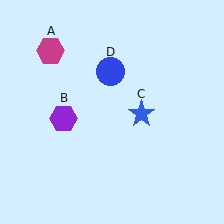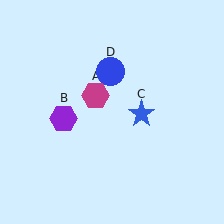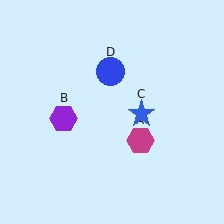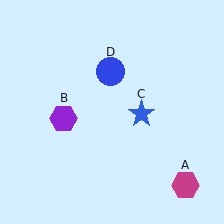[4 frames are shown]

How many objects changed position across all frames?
1 object changed position: magenta hexagon (object A).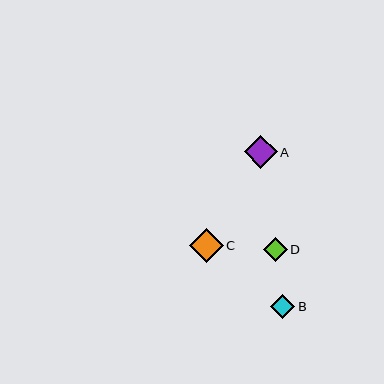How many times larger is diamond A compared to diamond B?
Diamond A is approximately 1.4 times the size of diamond B.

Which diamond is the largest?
Diamond C is the largest with a size of approximately 34 pixels.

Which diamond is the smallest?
Diamond B is the smallest with a size of approximately 24 pixels.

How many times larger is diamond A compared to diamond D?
Diamond A is approximately 1.3 times the size of diamond D.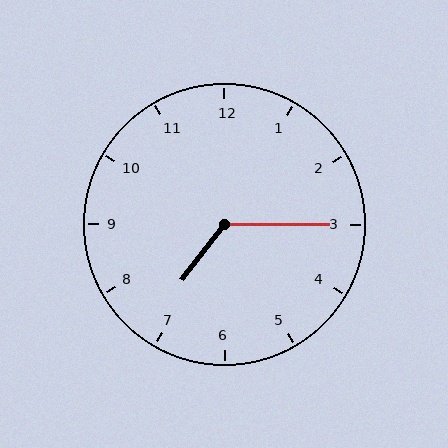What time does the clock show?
7:15.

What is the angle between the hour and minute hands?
Approximately 128 degrees.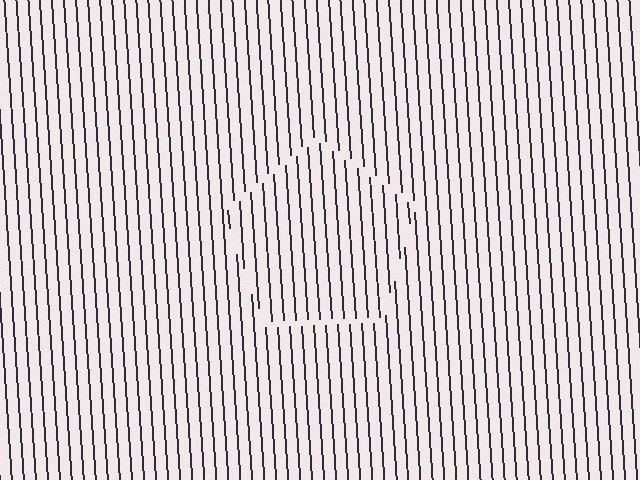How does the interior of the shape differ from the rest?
The interior of the shape contains the same grating, shifted by half a period — the contour is defined by the phase discontinuity where line-ends from the inner and outer gratings abut.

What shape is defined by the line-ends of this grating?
An illusory pentagon. The interior of the shape contains the same grating, shifted by half a period — the contour is defined by the phase discontinuity where line-ends from the inner and outer gratings abut.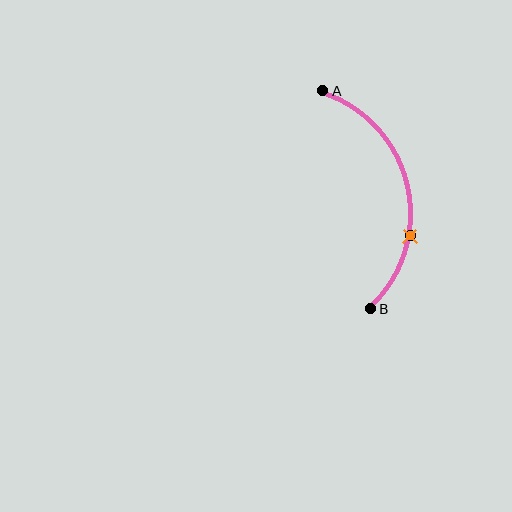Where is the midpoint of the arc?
The arc midpoint is the point on the curve farthest from the straight line joining A and B. It sits to the right of that line.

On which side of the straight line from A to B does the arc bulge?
The arc bulges to the right of the straight line connecting A and B.